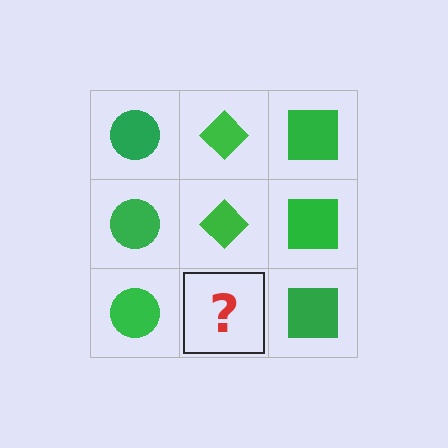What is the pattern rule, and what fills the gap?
The rule is that each column has a consistent shape. The gap should be filled with a green diamond.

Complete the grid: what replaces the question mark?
The question mark should be replaced with a green diamond.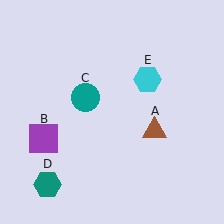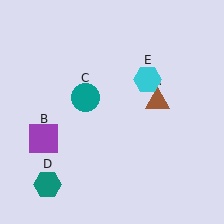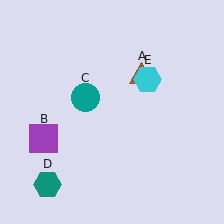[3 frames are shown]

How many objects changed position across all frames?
1 object changed position: brown triangle (object A).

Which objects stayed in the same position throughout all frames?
Purple square (object B) and teal circle (object C) and teal hexagon (object D) and cyan hexagon (object E) remained stationary.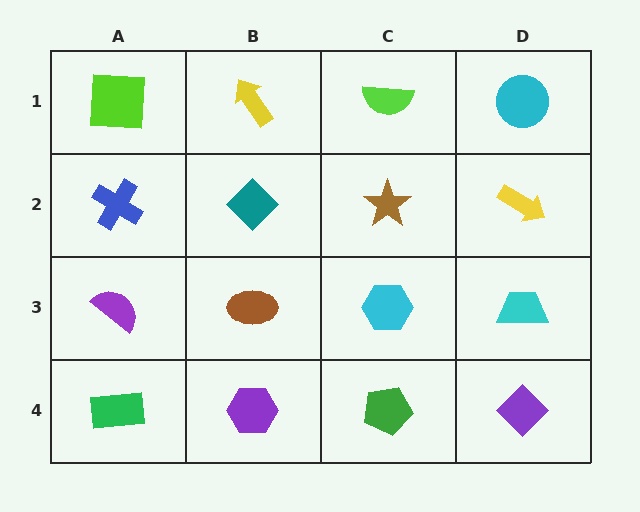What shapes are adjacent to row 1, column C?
A brown star (row 2, column C), a yellow arrow (row 1, column B), a cyan circle (row 1, column D).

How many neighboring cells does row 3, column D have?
3.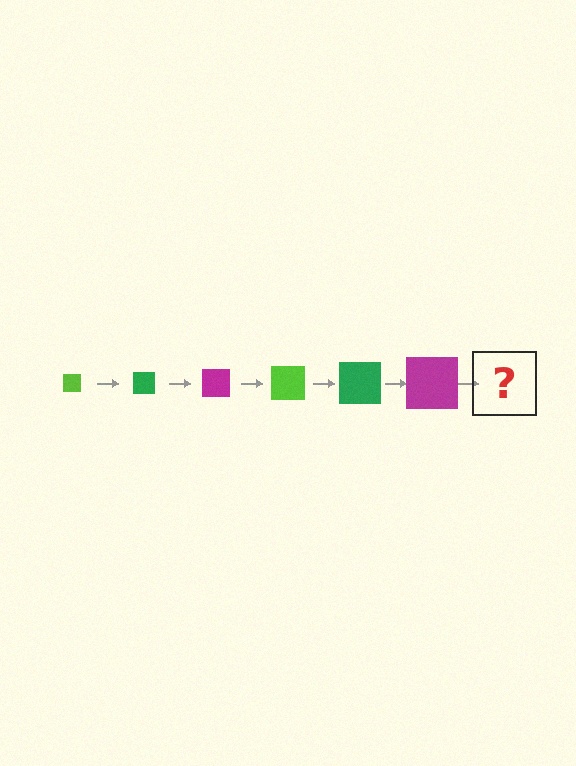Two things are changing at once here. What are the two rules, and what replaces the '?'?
The two rules are that the square grows larger each step and the color cycles through lime, green, and magenta. The '?' should be a lime square, larger than the previous one.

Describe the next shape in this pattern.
It should be a lime square, larger than the previous one.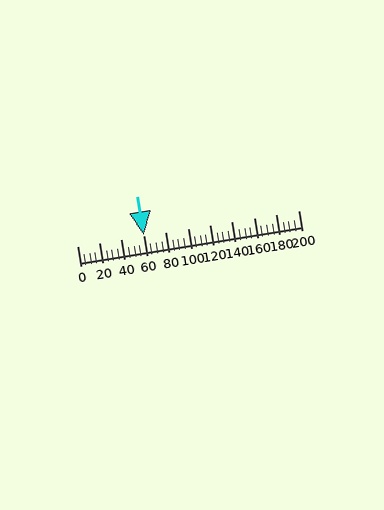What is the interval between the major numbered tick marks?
The major tick marks are spaced 20 units apart.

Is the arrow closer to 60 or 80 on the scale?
The arrow is closer to 60.